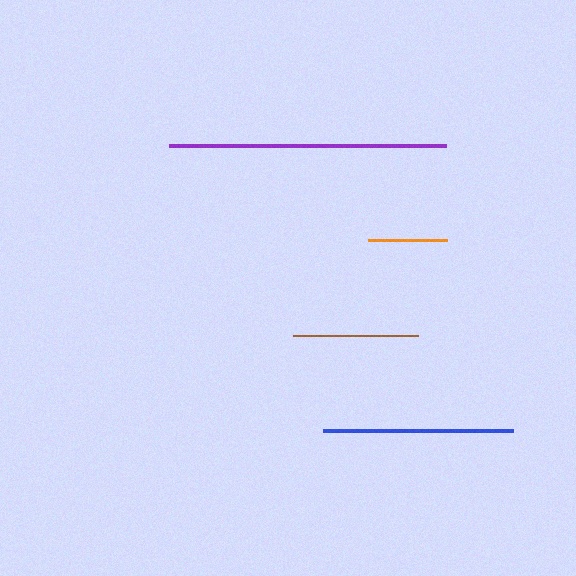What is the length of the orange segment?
The orange segment is approximately 79 pixels long.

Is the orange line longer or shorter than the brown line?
The brown line is longer than the orange line.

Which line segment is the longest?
The purple line is the longest at approximately 277 pixels.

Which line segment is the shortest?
The orange line is the shortest at approximately 79 pixels.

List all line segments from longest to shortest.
From longest to shortest: purple, blue, brown, orange.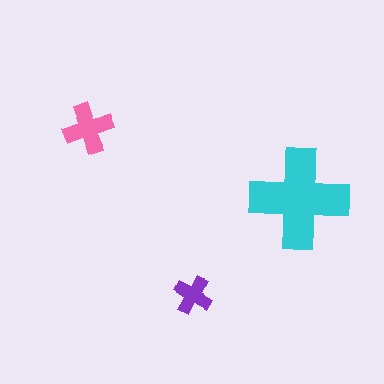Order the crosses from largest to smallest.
the cyan one, the pink one, the purple one.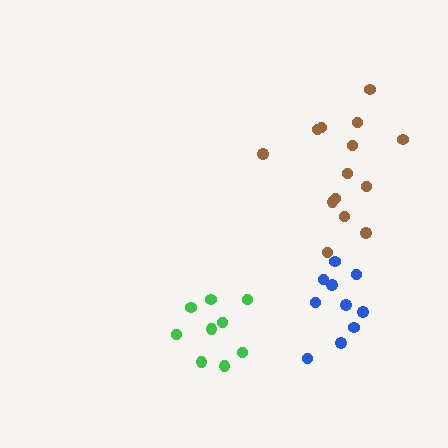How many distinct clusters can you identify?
There are 3 distinct clusters.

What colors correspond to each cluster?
The clusters are colored: brown, green, blue.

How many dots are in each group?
Group 1: 14 dots, Group 2: 9 dots, Group 3: 10 dots (33 total).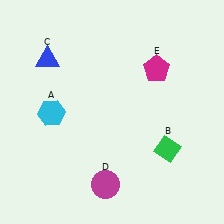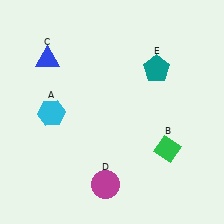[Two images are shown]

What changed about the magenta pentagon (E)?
In Image 1, E is magenta. In Image 2, it changed to teal.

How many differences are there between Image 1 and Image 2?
There is 1 difference between the two images.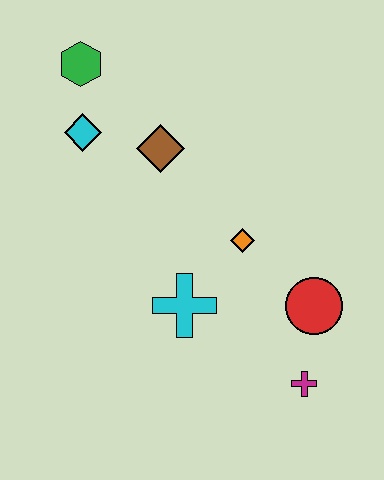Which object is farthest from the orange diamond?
The green hexagon is farthest from the orange diamond.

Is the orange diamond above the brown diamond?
No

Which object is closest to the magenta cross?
The red circle is closest to the magenta cross.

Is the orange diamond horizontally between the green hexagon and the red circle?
Yes